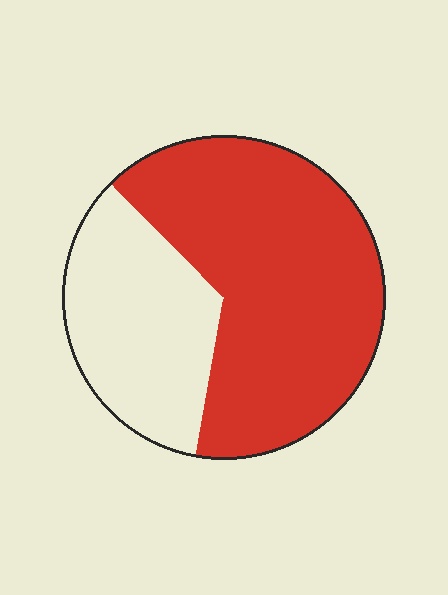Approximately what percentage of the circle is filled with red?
Approximately 65%.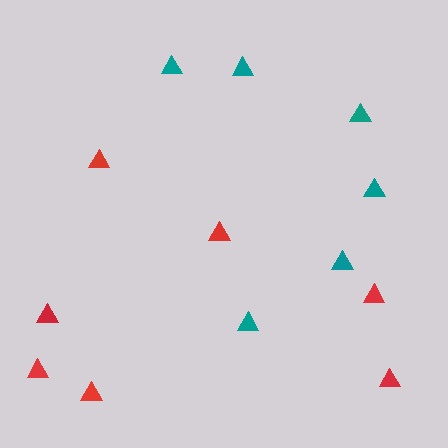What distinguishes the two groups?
There are 2 groups: one group of red triangles (7) and one group of teal triangles (6).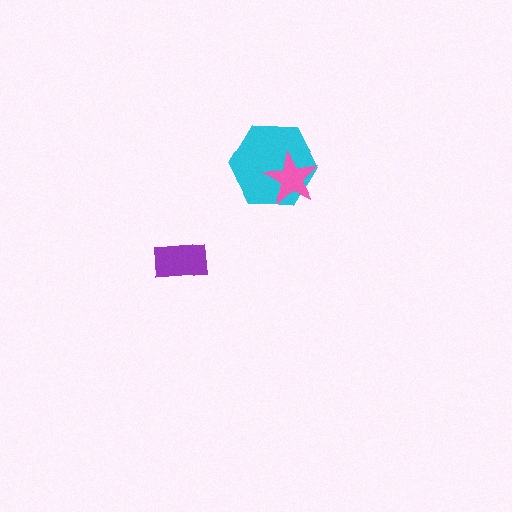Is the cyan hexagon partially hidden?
Yes, it is partially covered by another shape.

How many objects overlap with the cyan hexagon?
1 object overlaps with the cyan hexagon.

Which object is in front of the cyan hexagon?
The pink star is in front of the cyan hexagon.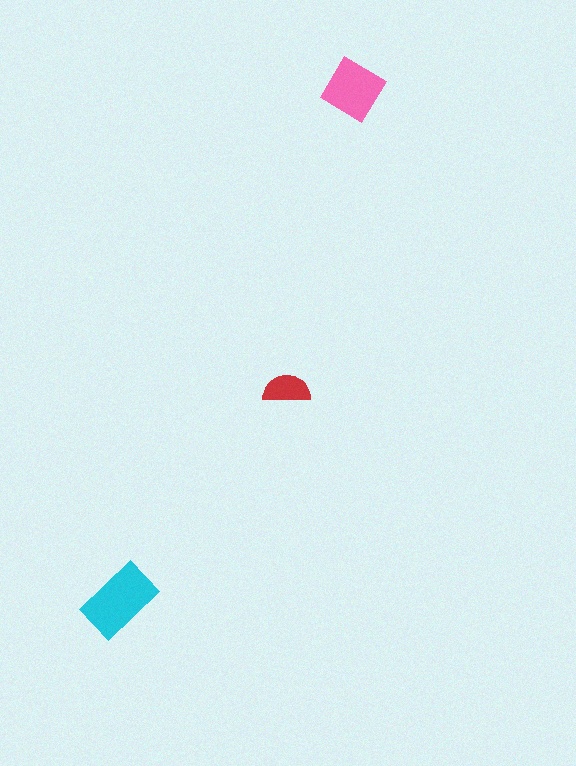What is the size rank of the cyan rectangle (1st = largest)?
1st.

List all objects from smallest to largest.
The red semicircle, the pink diamond, the cyan rectangle.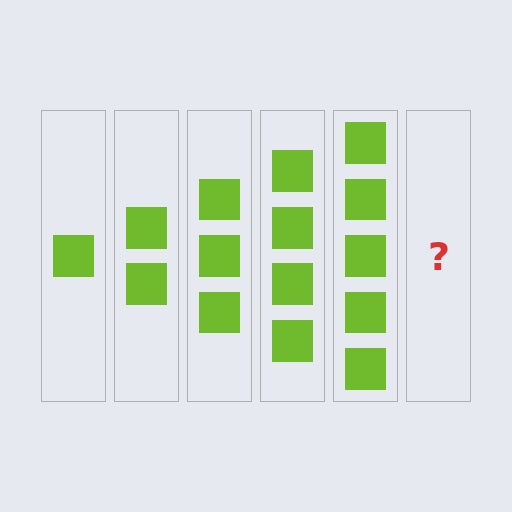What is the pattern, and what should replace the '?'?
The pattern is that each step adds one more square. The '?' should be 6 squares.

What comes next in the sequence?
The next element should be 6 squares.